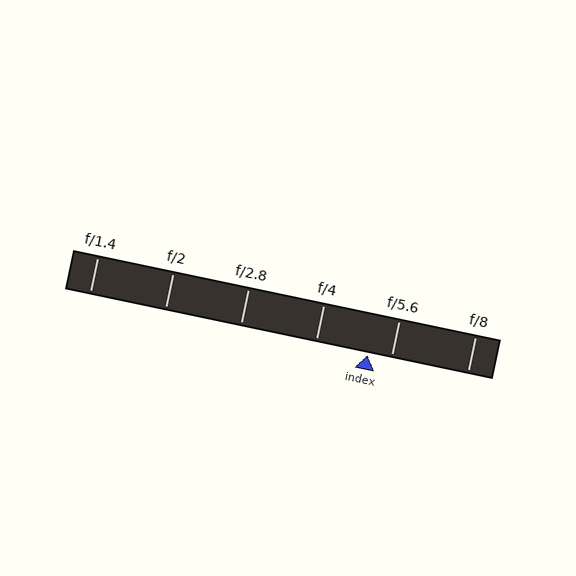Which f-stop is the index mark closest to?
The index mark is closest to f/5.6.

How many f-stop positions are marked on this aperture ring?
There are 6 f-stop positions marked.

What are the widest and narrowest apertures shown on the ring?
The widest aperture shown is f/1.4 and the narrowest is f/8.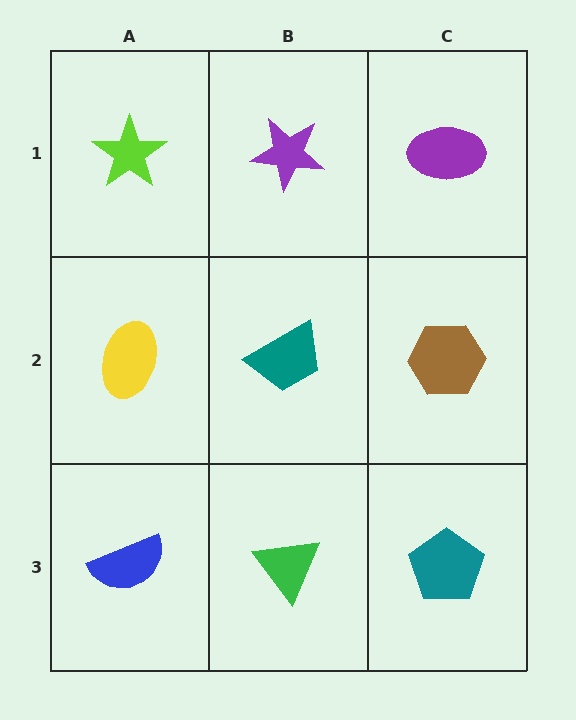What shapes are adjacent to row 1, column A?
A yellow ellipse (row 2, column A), a purple star (row 1, column B).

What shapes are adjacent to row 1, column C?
A brown hexagon (row 2, column C), a purple star (row 1, column B).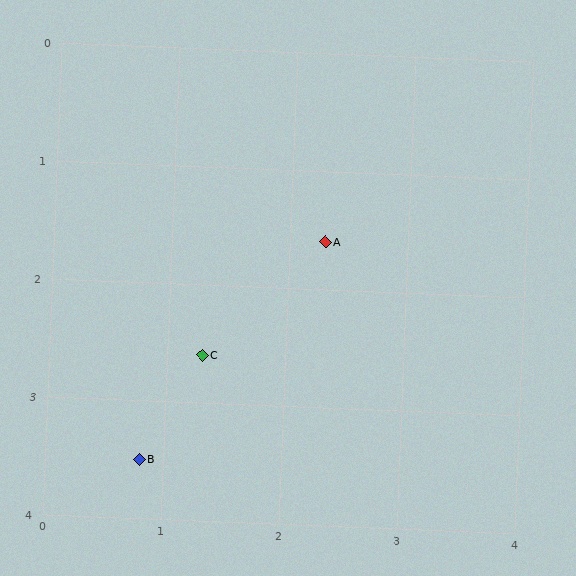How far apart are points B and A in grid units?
Points B and A are about 2.4 grid units apart.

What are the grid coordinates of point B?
Point B is at approximately (0.8, 3.5).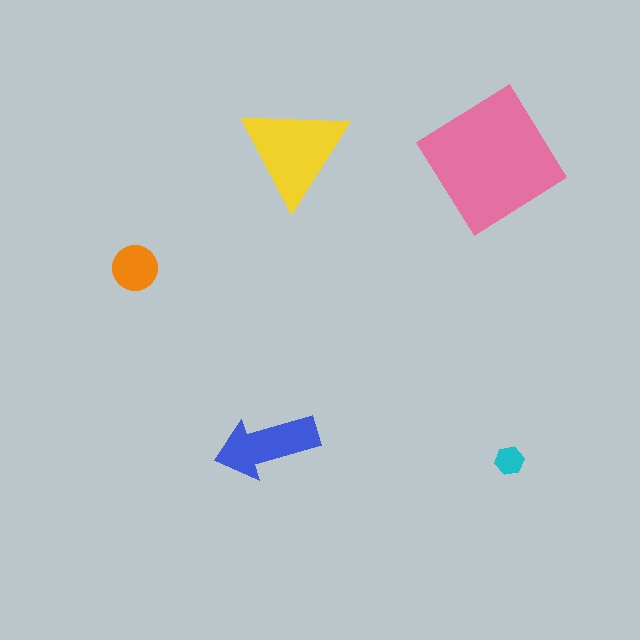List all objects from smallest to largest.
The cyan hexagon, the orange circle, the blue arrow, the yellow triangle, the pink diamond.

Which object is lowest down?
The cyan hexagon is bottommost.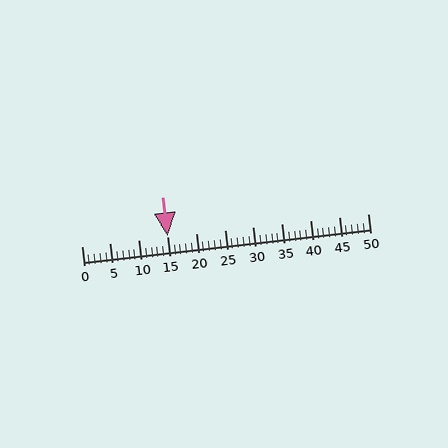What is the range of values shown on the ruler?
The ruler shows values from 0 to 50.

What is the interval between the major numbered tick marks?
The major tick marks are spaced 5 units apart.